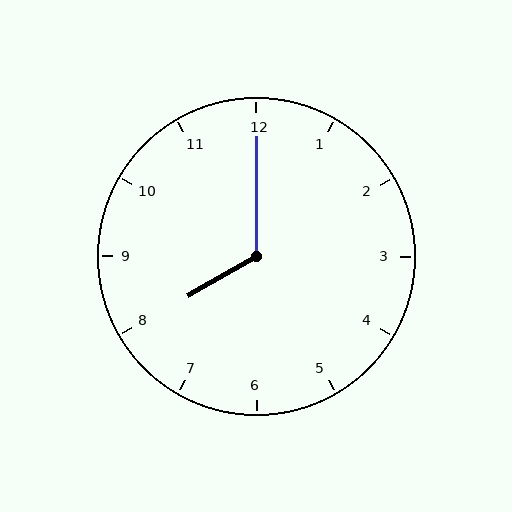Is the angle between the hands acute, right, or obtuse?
It is obtuse.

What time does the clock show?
8:00.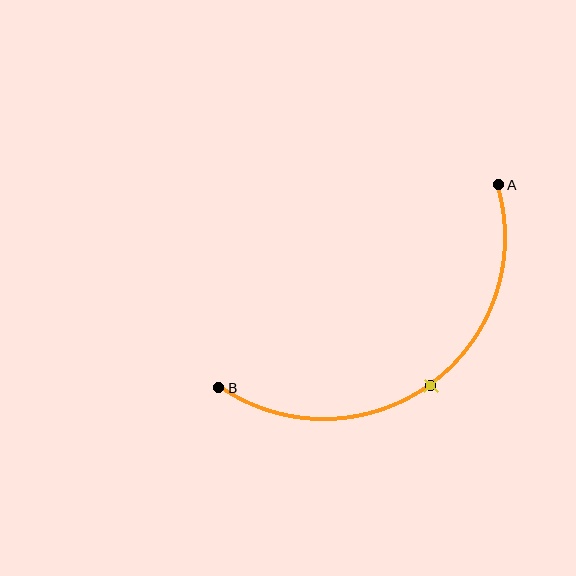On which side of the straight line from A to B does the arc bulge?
The arc bulges below and to the right of the straight line connecting A and B.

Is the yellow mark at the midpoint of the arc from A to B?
Yes. The yellow mark lies on the arc at equal arc-length from both A and B — it is the arc midpoint.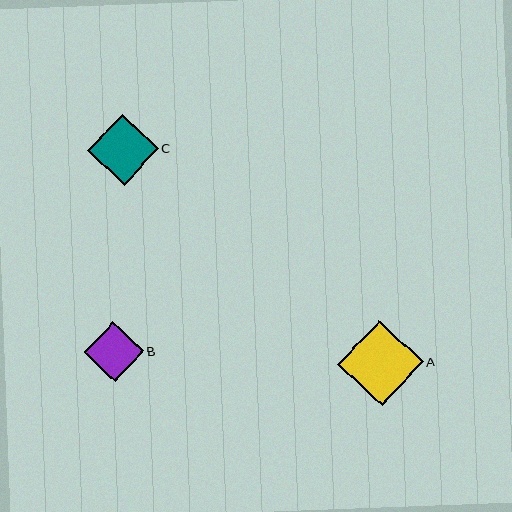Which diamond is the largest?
Diamond A is the largest with a size of approximately 86 pixels.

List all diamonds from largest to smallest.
From largest to smallest: A, C, B.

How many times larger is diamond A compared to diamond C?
Diamond A is approximately 1.2 times the size of diamond C.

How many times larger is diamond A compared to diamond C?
Diamond A is approximately 1.2 times the size of diamond C.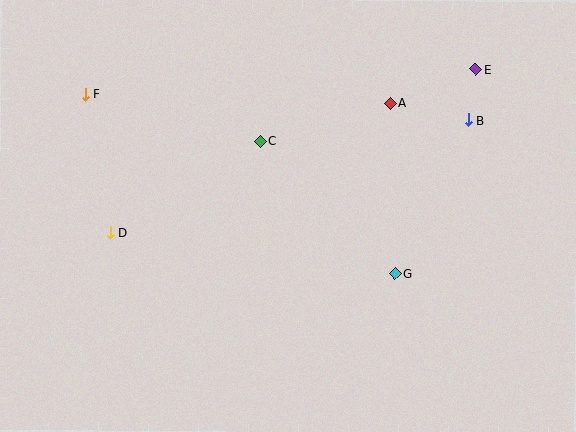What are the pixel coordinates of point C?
Point C is at (260, 141).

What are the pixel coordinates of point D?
Point D is at (110, 232).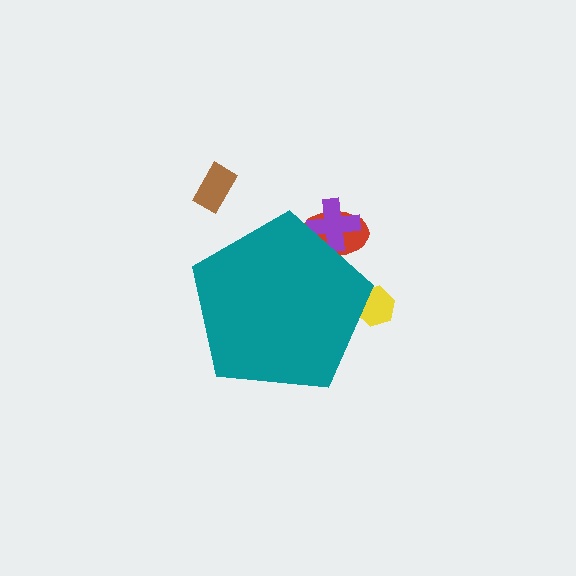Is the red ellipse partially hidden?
Yes, the red ellipse is partially hidden behind the teal pentagon.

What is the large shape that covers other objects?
A teal pentagon.